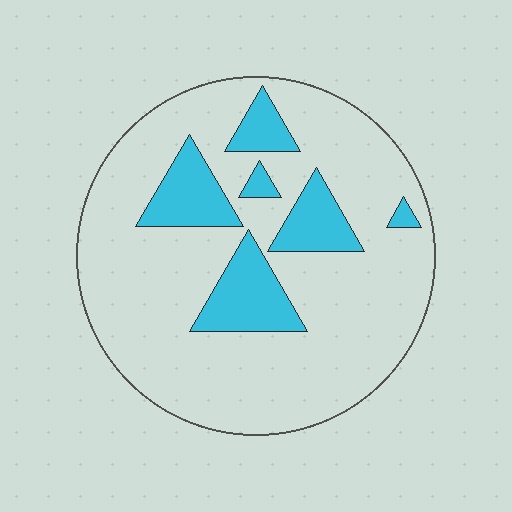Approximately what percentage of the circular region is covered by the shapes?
Approximately 20%.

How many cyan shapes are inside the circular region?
6.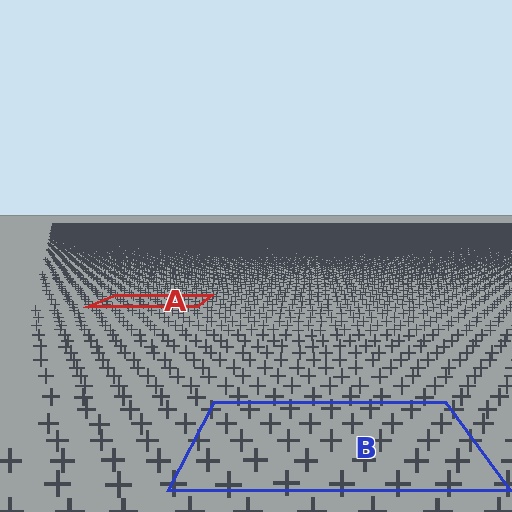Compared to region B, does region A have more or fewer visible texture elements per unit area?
Region A has more texture elements per unit area — they are packed more densely because it is farther away.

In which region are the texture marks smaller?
The texture marks are smaller in region A, because it is farther away.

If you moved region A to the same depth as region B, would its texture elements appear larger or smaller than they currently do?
They would appear larger. At a closer depth, the same texture elements are projected at a bigger on-screen size.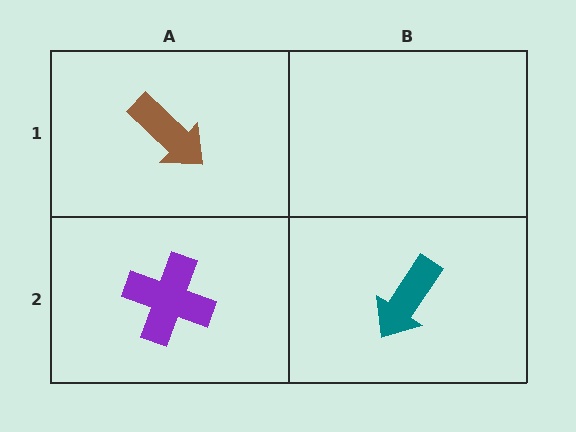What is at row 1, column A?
A brown arrow.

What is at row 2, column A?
A purple cross.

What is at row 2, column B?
A teal arrow.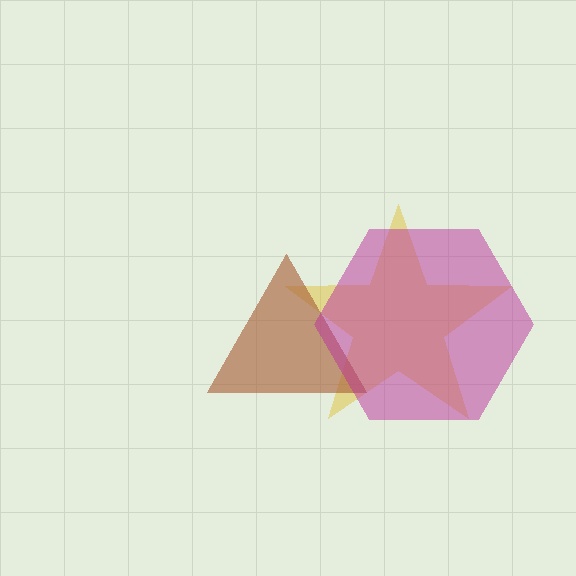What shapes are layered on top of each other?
The layered shapes are: a yellow star, a brown triangle, a magenta hexagon.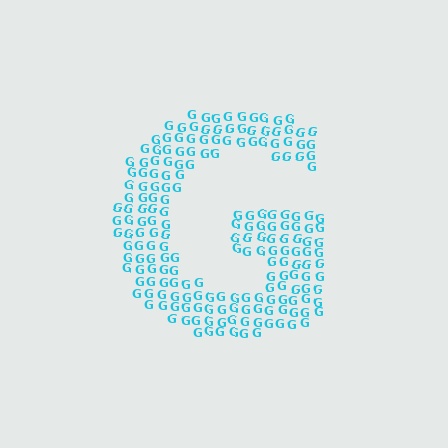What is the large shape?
The large shape is the letter G.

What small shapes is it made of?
It is made of small letter G's.